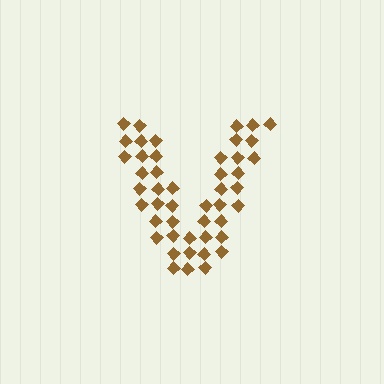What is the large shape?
The large shape is the letter V.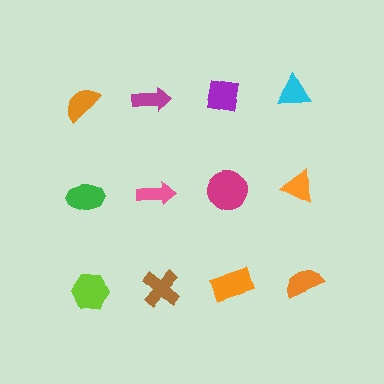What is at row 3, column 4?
An orange semicircle.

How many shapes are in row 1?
4 shapes.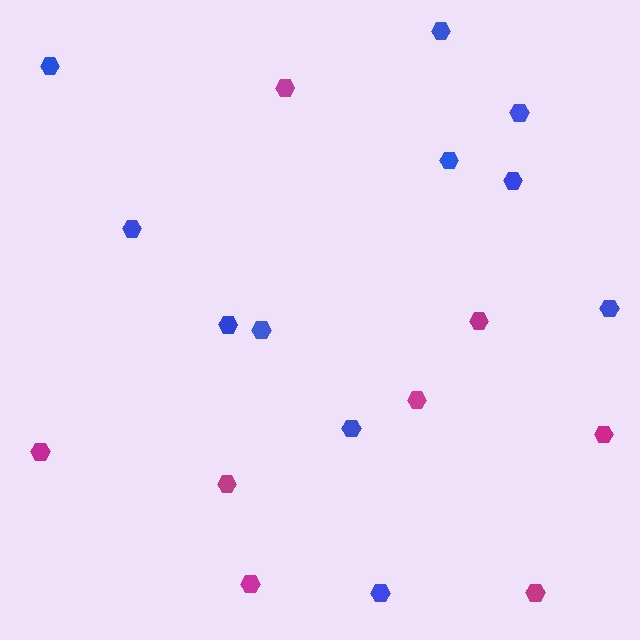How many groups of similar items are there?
There are 2 groups: one group of magenta hexagons (8) and one group of blue hexagons (11).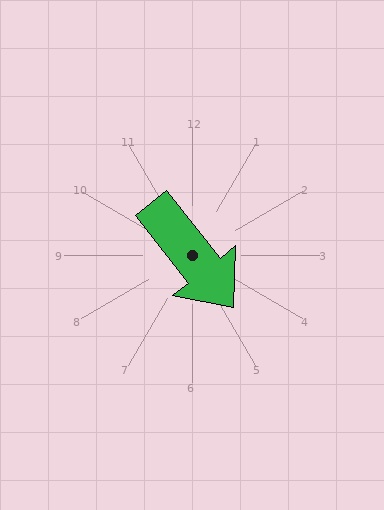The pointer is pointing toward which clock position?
Roughly 5 o'clock.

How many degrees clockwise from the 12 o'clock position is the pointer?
Approximately 142 degrees.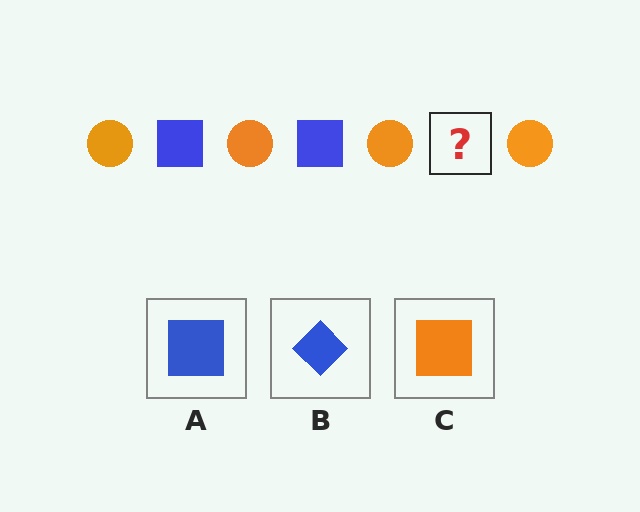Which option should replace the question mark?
Option A.